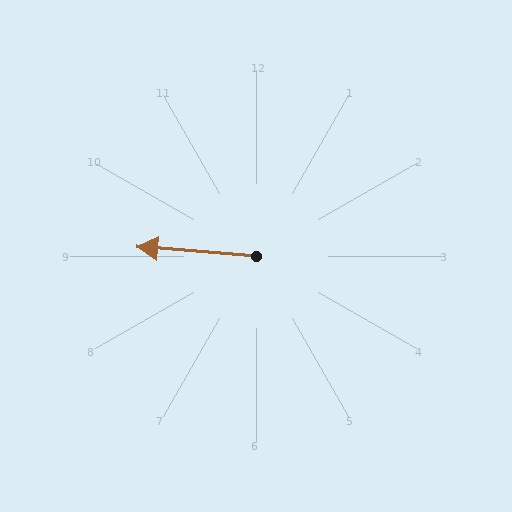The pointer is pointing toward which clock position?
Roughly 9 o'clock.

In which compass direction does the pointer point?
West.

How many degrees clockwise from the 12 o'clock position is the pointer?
Approximately 274 degrees.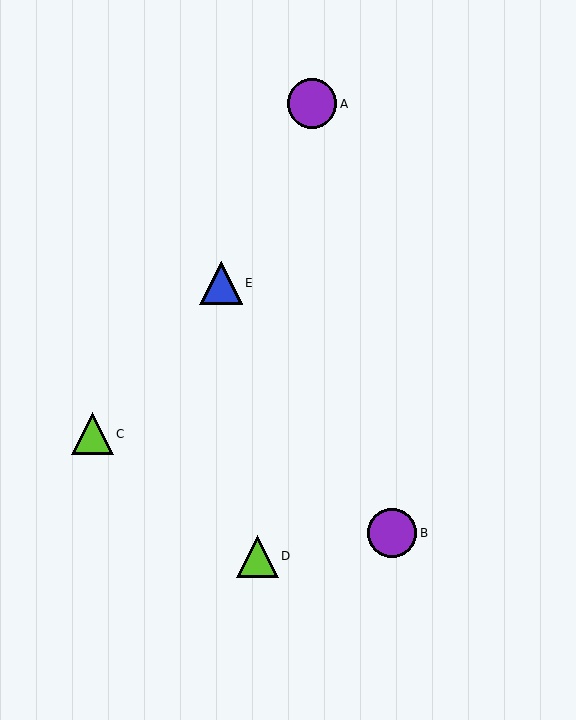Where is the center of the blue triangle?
The center of the blue triangle is at (221, 283).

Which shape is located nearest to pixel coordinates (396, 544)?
The purple circle (labeled B) at (392, 533) is nearest to that location.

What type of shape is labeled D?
Shape D is a lime triangle.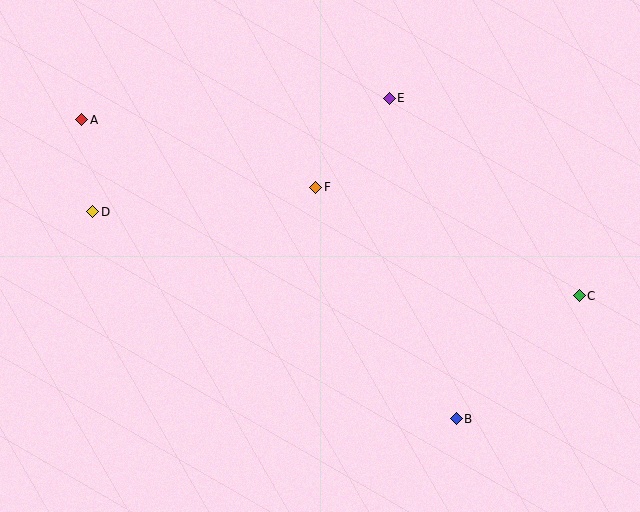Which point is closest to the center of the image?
Point F at (316, 187) is closest to the center.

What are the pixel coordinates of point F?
Point F is at (316, 187).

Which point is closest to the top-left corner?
Point A is closest to the top-left corner.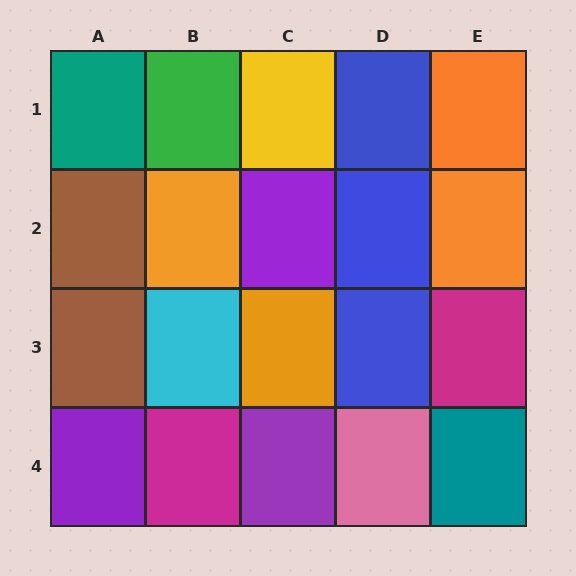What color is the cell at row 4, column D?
Pink.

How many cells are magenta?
2 cells are magenta.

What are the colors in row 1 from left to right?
Teal, green, yellow, blue, orange.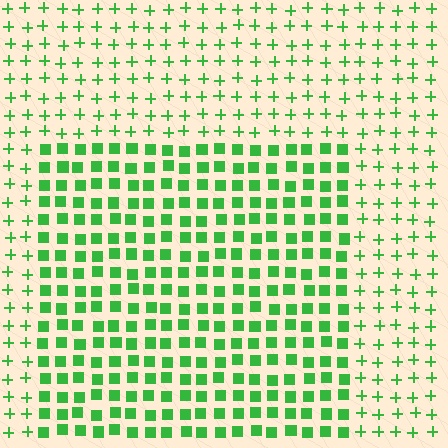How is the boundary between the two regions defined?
The boundary is defined by a change in element shape: squares inside vs. plus signs outside. All elements share the same color and spacing.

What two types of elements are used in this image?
The image uses squares inside the rectangle region and plus signs outside it.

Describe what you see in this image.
The image is filled with small green elements arranged in a uniform grid. A rectangle-shaped region contains squares, while the surrounding area contains plus signs. The boundary is defined purely by the change in element shape.